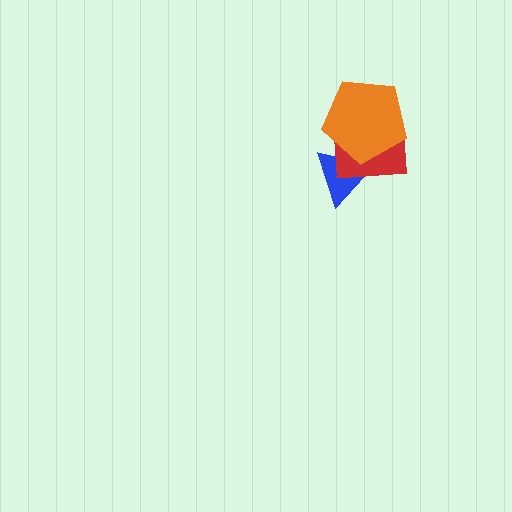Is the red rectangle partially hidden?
Yes, it is partially covered by another shape.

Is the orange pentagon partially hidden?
No, no other shape covers it.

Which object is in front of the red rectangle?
The orange pentagon is in front of the red rectangle.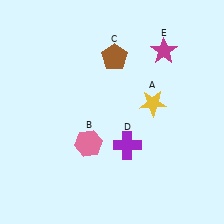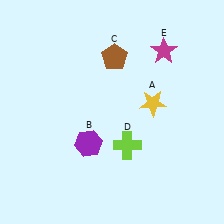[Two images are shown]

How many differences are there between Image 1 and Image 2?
There are 2 differences between the two images.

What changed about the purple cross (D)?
In Image 1, D is purple. In Image 2, it changed to lime.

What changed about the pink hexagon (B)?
In Image 1, B is pink. In Image 2, it changed to purple.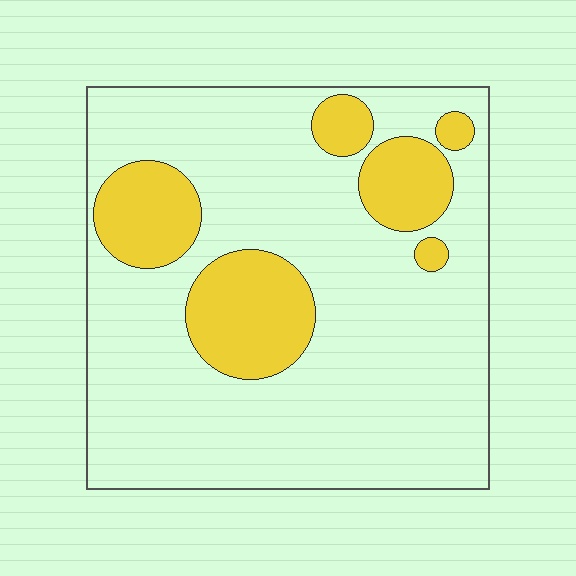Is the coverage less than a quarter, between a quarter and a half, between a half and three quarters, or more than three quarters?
Less than a quarter.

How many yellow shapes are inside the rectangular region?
6.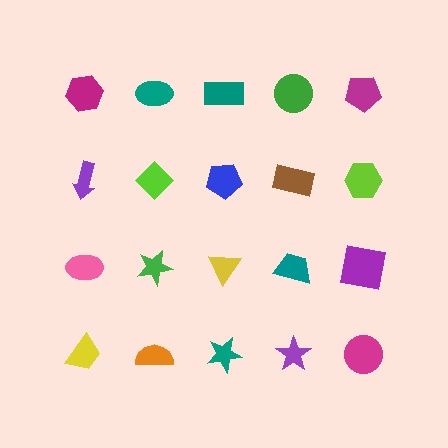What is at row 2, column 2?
A lime diamond.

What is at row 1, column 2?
A teal ellipse.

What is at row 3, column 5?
A purple square.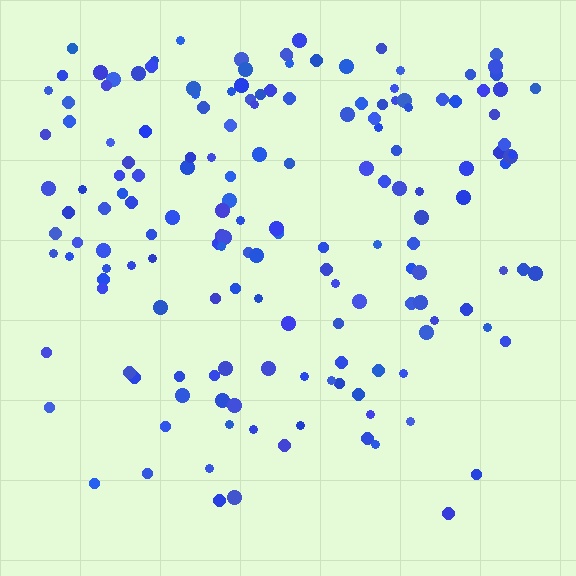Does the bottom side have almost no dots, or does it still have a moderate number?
Still a moderate number, just noticeably fewer than the top.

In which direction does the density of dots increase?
From bottom to top, with the top side densest.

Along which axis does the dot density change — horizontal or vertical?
Vertical.